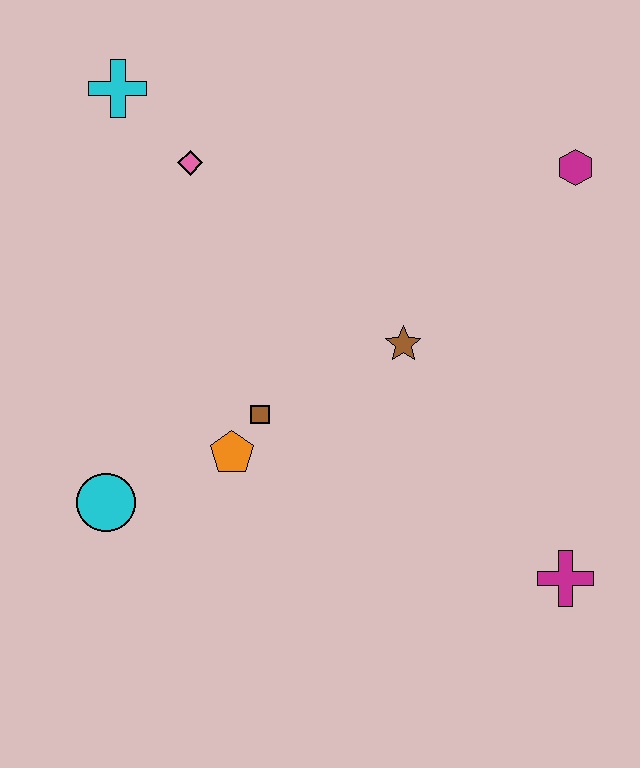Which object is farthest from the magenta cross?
The cyan cross is farthest from the magenta cross.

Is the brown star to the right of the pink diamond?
Yes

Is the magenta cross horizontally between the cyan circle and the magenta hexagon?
Yes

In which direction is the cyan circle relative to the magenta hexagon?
The cyan circle is to the left of the magenta hexagon.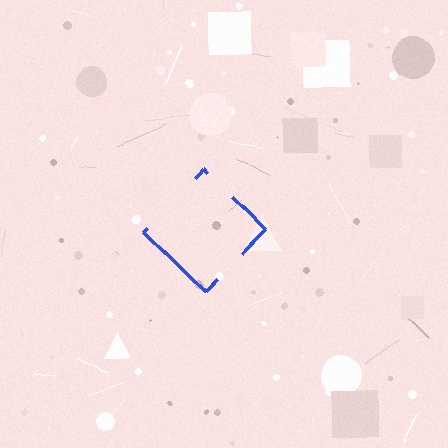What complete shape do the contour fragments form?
The contour fragments form a diamond.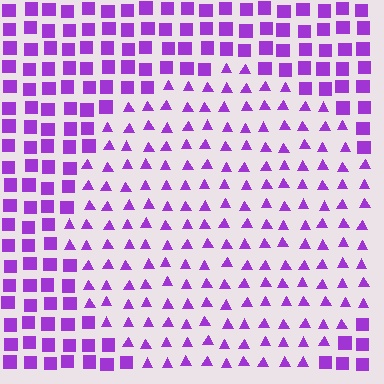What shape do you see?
I see a circle.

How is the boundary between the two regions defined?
The boundary is defined by a change in element shape: triangles inside vs. squares outside. All elements share the same color and spacing.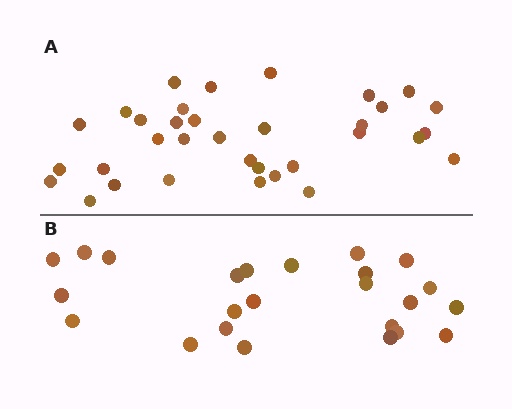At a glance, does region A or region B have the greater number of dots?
Region A (the top region) has more dots.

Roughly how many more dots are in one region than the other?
Region A has roughly 10 or so more dots than region B.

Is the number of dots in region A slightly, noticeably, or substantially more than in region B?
Region A has noticeably more, but not dramatically so. The ratio is roughly 1.4 to 1.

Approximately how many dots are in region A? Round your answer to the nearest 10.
About 30 dots. (The exact count is 34, which rounds to 30.)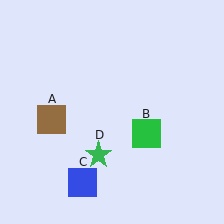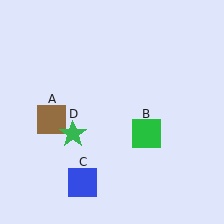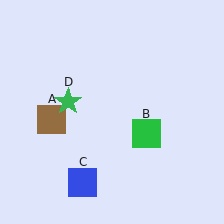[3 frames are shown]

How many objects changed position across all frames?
1 object changed position: green star (object D).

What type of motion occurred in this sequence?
The green star (object D) rotated clockwise around the center of the scene.